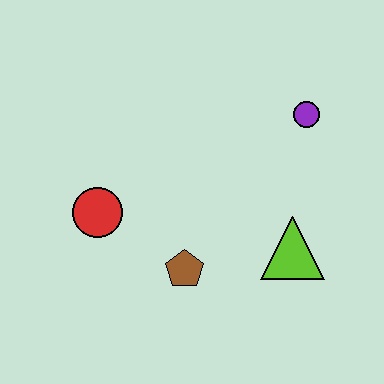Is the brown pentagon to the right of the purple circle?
No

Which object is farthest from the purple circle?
The red circle is farthest from the purple circle.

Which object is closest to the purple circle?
The lime triangle is closest to the purple circle.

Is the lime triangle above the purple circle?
No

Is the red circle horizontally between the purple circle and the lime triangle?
No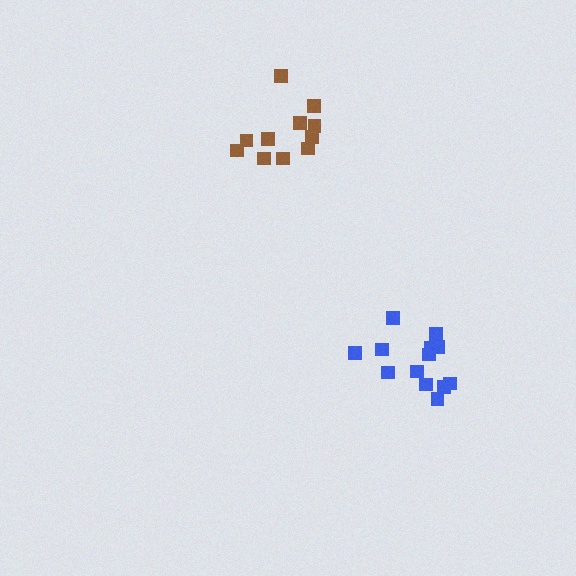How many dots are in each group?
Group 1: 11 dots, Group 2: 13 dots (24 total).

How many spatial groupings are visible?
There are 2 spatial groupings.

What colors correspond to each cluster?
The clusters are colored: brown, blue.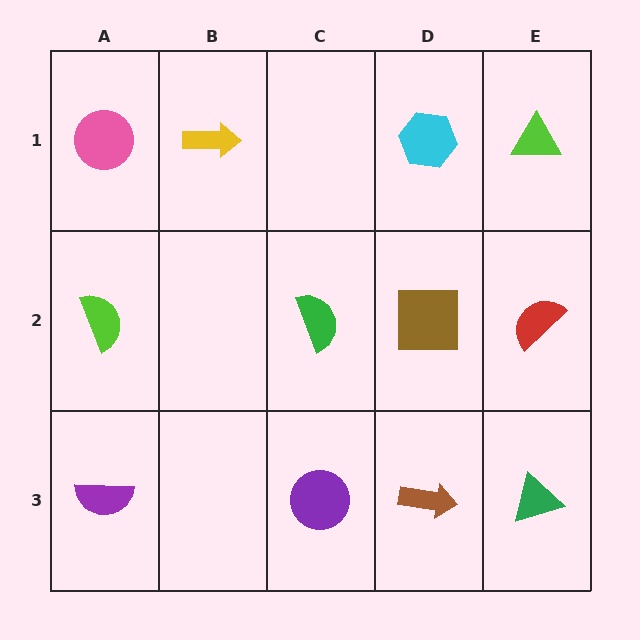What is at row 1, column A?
A pink circle.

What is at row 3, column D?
A brown arrow.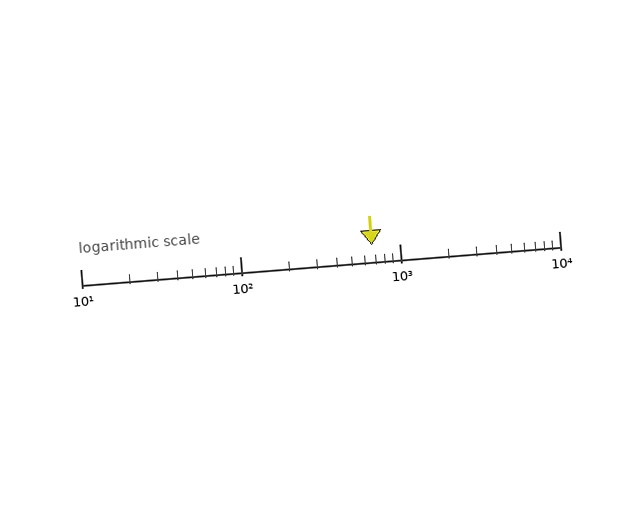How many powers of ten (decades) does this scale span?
The scale spans 3 decades, from 10 to 10000.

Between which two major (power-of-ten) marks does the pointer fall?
The pointer is between 100 and 1000.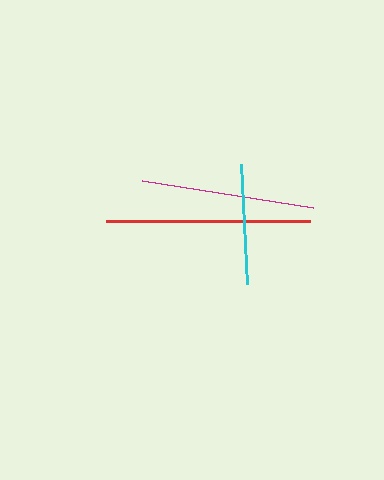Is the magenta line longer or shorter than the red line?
The red line is longer than the magenta line.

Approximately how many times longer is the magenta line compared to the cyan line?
The magenta line is approximately 1.4 times the length of the cyan line.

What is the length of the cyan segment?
The cyan segment is approximately 121 pixels long.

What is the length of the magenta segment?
The magenta segment is approximately 174 pixels long.